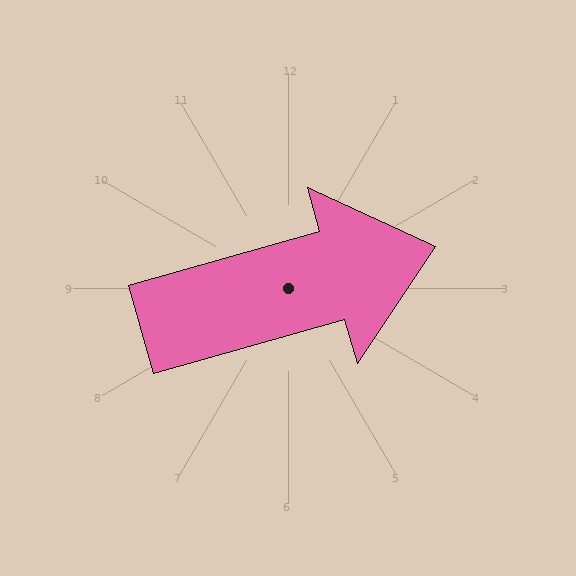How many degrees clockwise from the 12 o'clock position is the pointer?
Approximately 74 degrees.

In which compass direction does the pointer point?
East.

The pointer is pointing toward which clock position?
Roughly 2 o'clock.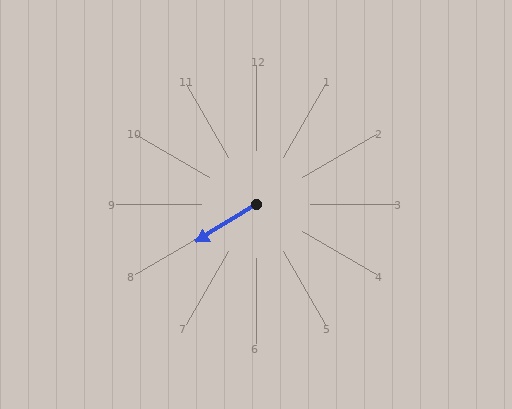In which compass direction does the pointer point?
Southwest.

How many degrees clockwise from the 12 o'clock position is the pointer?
Approximately 238 degrees.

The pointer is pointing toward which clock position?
Roughly 8 o'clock.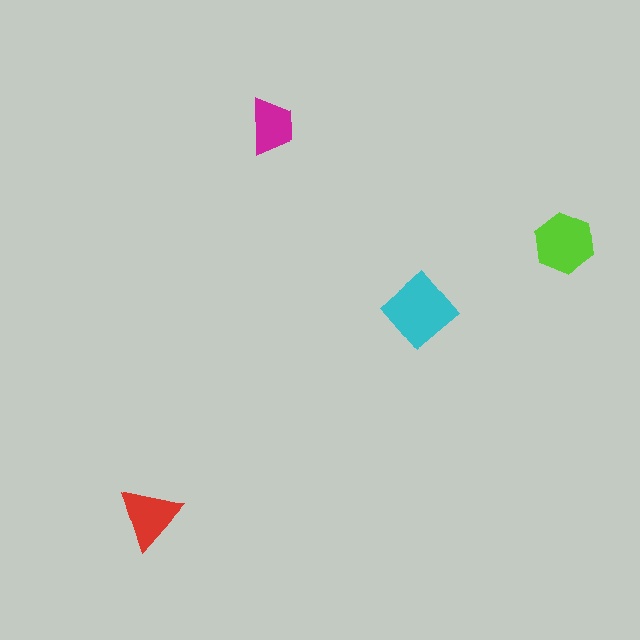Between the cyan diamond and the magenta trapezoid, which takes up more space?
The cyan diamond.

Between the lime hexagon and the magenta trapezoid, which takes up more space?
The lime hexagon.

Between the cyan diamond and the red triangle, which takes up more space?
The cyan diamond.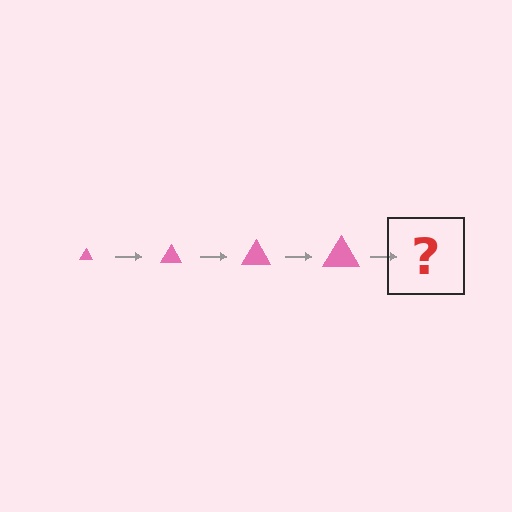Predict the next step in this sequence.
The next step is a pink triangle, larger than the previous one.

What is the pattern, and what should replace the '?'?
The pattern is that the triangle gets progressively larger each step. The '?' should be a pink triangle, larger than the previous one.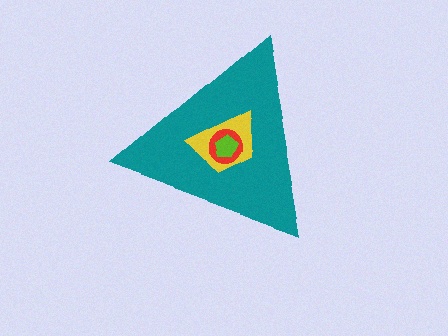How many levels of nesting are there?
4.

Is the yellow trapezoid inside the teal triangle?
Yes.